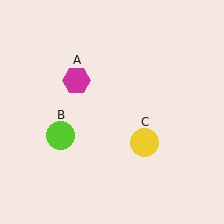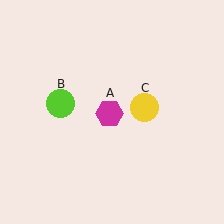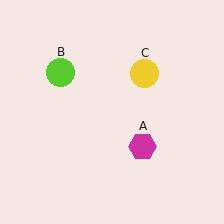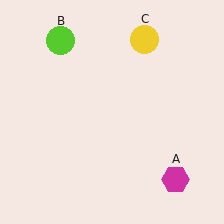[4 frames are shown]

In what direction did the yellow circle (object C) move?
The yellow circle (object C) moved up.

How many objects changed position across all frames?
3 objects changed position: magenta hexagon (object A), lime circle (object B), yellow circle (object C).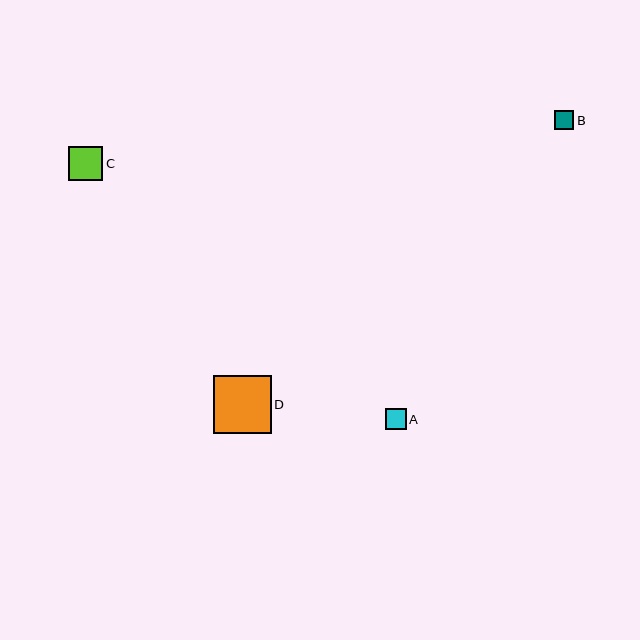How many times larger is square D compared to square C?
Square D is approximately 1.7 times the size of square C.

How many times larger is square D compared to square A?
Square D is approximately 2.8 times the size of square A.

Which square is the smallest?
Square B is the smallest with a size of approximately 19 pixels.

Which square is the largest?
Square D is the largest with a size of approximately 57 pixels.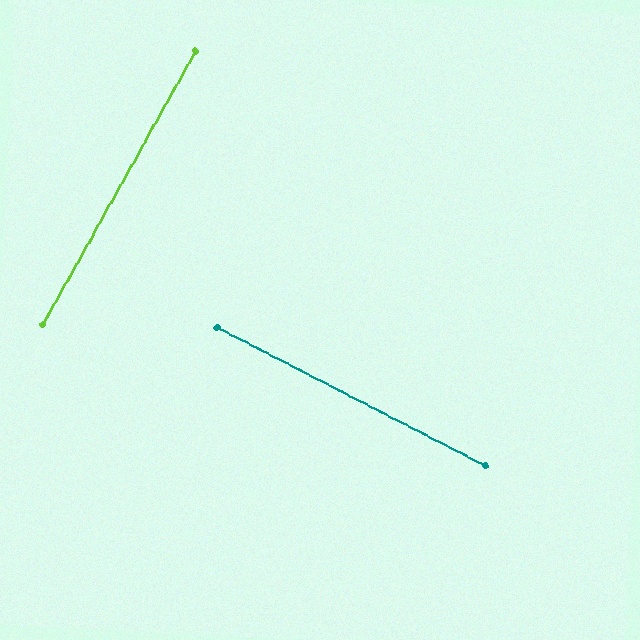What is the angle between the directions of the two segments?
Approximately 88 degrees.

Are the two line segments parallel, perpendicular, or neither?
Perpendicular — they meet at approximately 88°.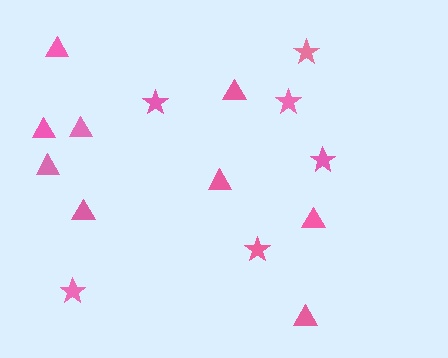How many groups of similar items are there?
There are 2 groups: one group of stars (6) and one group of triangles (9).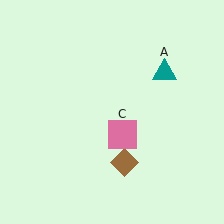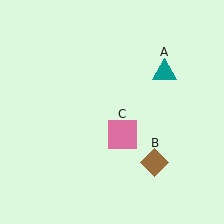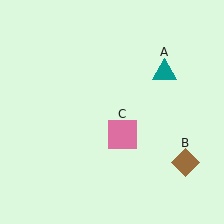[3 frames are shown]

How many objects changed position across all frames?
1 object changed position: brown diamond (object B).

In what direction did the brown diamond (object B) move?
The brown diamond (object B) moved right.